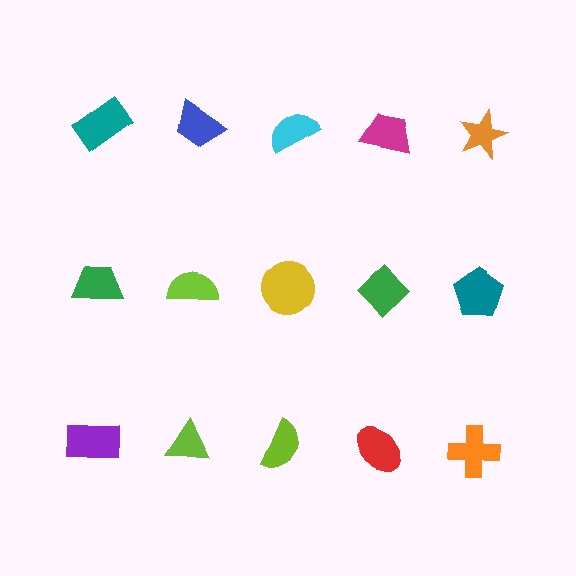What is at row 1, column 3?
A cyan semicircle.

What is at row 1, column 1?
A teal rectangle.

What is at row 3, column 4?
A red ellipse.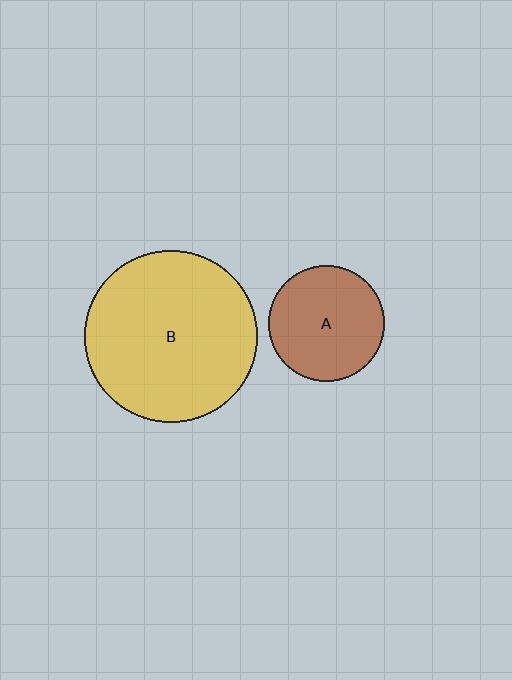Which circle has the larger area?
Circle B (yellow).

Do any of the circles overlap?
No, none of the circles overlap.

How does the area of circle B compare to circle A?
Approximately 2.2 times.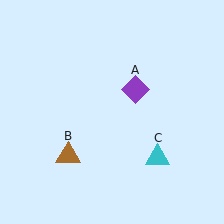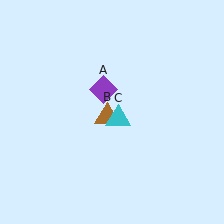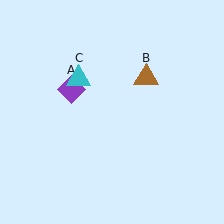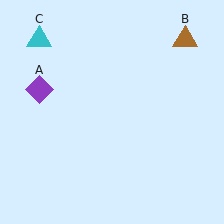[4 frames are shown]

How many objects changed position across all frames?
3 objects changed position: purple diamond (object A), brown triangle (object B), cyan triangle (object C).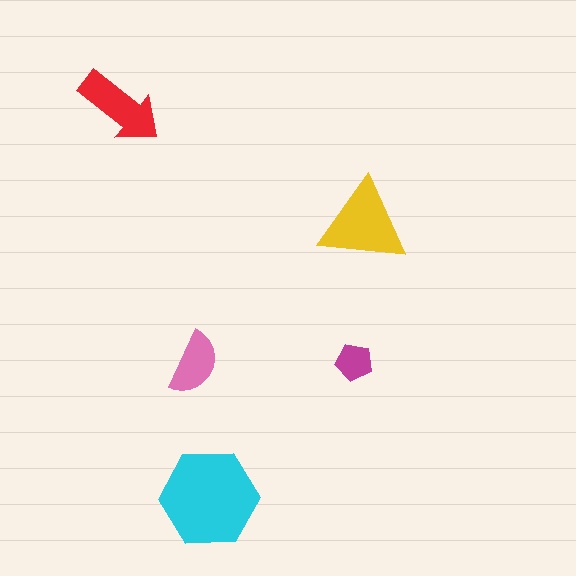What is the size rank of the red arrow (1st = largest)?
3rd.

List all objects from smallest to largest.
The magenta pentagon, the pink semicircle, the red arrow, the yellow triangle, the cyan hexagon.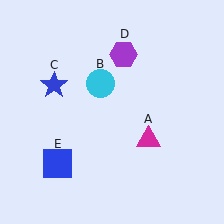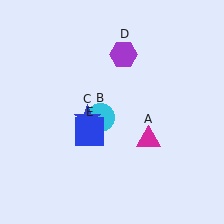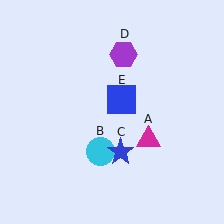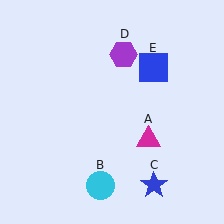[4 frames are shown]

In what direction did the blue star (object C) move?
The blue star (object C) moved down and to the right.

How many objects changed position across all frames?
3 objects changed position: cyan circle (object B), blue star (object C), blue square (object E).